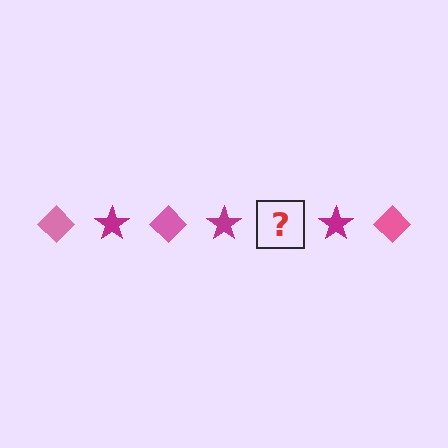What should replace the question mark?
The question mark should be replaced with a pink diamond.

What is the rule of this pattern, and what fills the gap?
The rule is that the pattern alternates between pink diamond and magenta star. The gap should be filled with a pink diamond.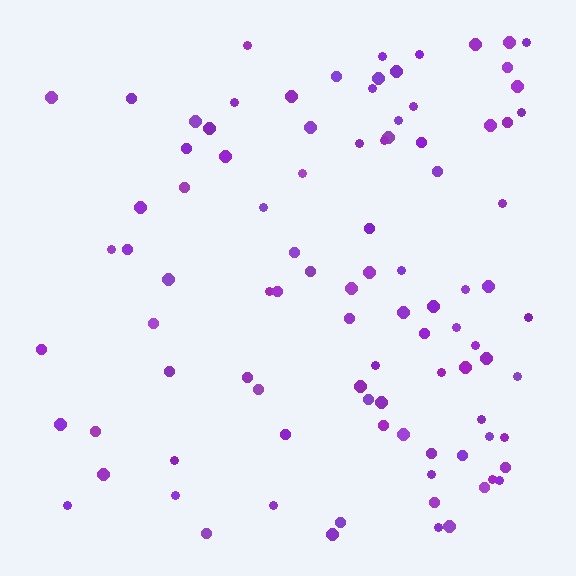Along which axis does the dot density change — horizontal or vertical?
Horizontal.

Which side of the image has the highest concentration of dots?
The right.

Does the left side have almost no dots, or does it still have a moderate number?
Still a moderate number, just noticeably fewer than the right.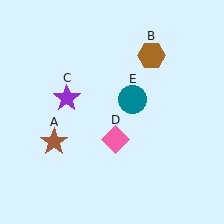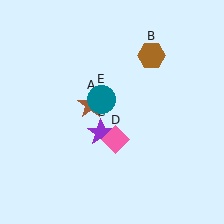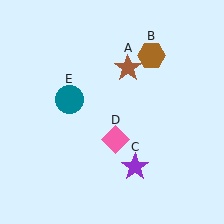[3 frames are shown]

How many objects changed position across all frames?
3 objects changed position: brown star (object A), purple star (object C), teal circle (object E).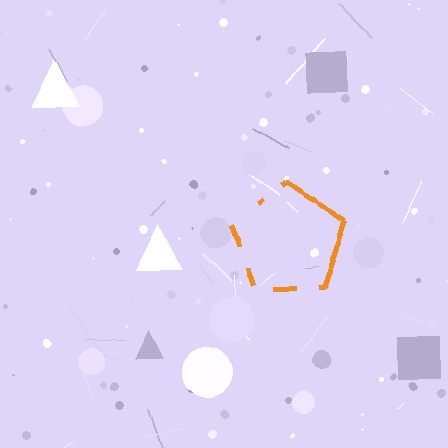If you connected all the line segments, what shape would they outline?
They would outline a pentagon.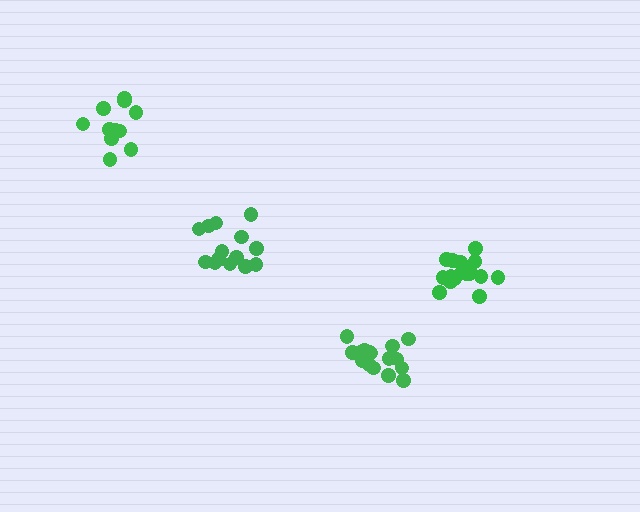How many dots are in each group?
Group 1: 17 dots, Group 2: 14 dots, Group 3: 12 dots, Group 4: 17 dots (60 total).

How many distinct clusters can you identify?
There are 4 distinct clusters.